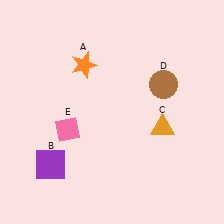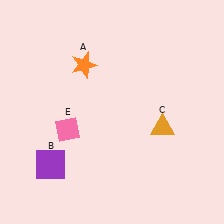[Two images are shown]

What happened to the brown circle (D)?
The brown circle (D) was removed in Image 2. It was in the top-right area of Image 1.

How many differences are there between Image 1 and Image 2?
There is 1 difference between the two images.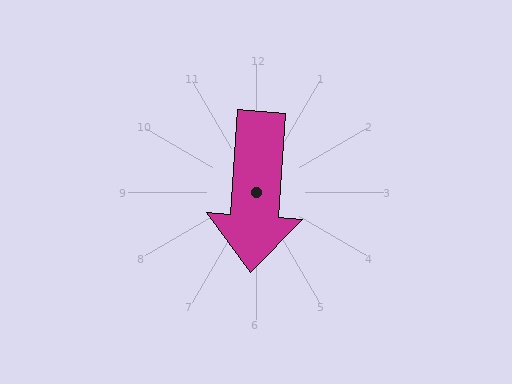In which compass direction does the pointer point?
South.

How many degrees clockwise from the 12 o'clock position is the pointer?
Approximately 184 degrees.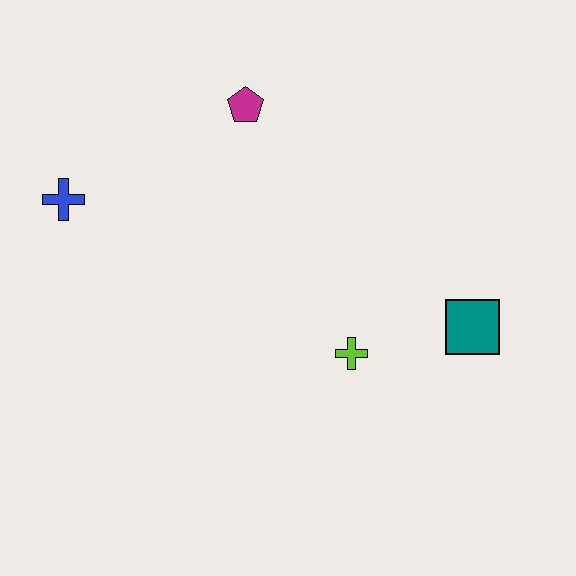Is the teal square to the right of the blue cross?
Yes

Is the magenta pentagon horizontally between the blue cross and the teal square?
Yes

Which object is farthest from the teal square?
The blue cross is farthest from the teal square.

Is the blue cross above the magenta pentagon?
No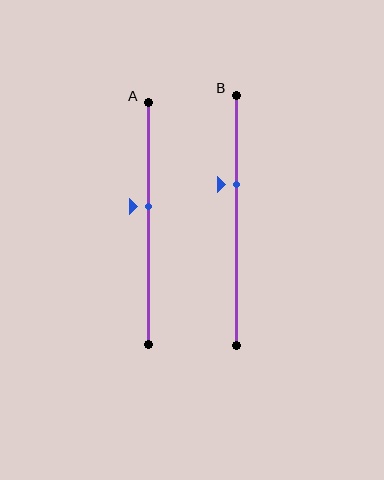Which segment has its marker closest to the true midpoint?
Segment A has its marker closest to the true midpoint.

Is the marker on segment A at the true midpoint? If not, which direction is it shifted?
No, the marker on segment A is shifted upward by about 7% of the segment length.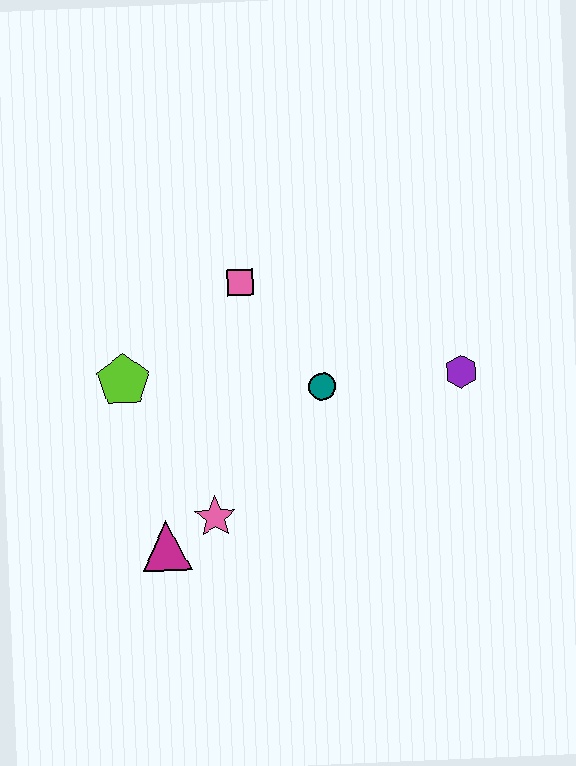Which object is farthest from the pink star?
The purple hexagon is farthest from the pink star.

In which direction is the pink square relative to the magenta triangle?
The pink square is above the magenta triangle.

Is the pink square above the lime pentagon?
Yes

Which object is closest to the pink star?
The magenta triangle is closest to the pink star.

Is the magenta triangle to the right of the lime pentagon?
Yes